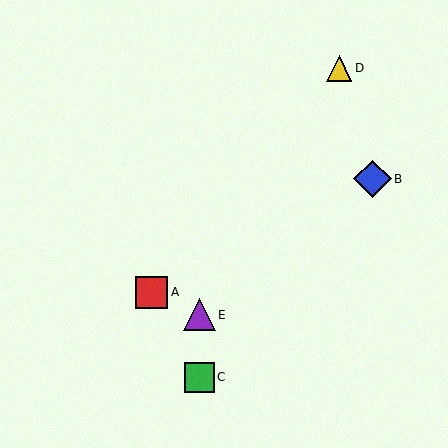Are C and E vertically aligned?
Yes, both are at x≈199.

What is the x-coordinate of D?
Object D is at x≈339.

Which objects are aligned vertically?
Objects C, E are aligned vertically.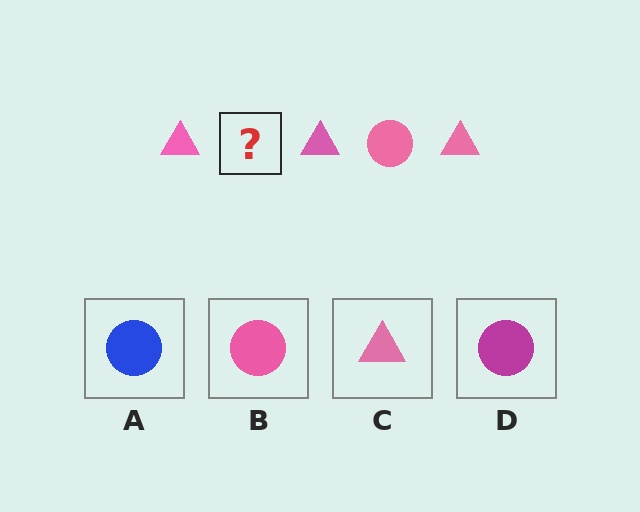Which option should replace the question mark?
Option B.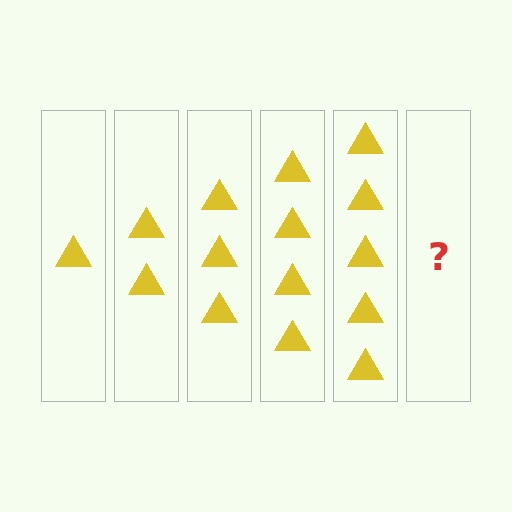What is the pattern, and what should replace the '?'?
The pattern is that each step adds one more triangle. The '?' should be 6 triangles.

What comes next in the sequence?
The next element should be 6 triangles.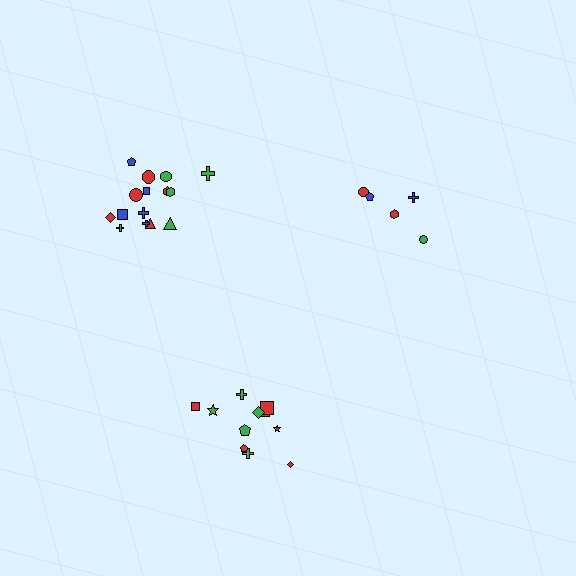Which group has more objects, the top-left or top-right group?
The top-left group.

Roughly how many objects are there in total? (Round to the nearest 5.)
Roughly 30 objects in total.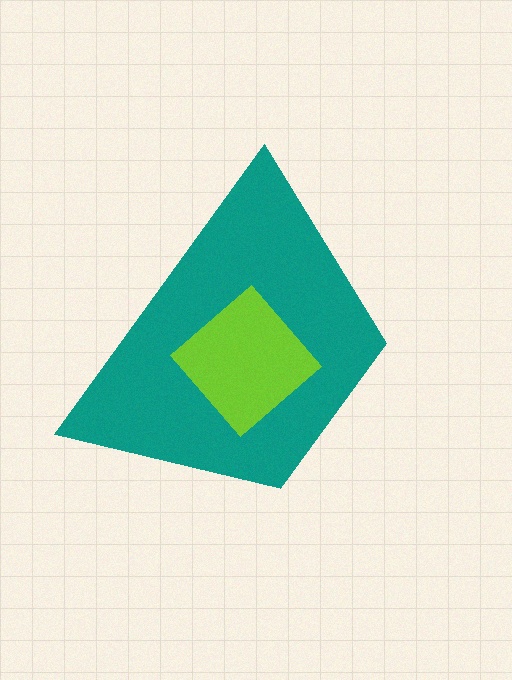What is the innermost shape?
The lime diamond.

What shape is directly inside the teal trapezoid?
The lime diamond.